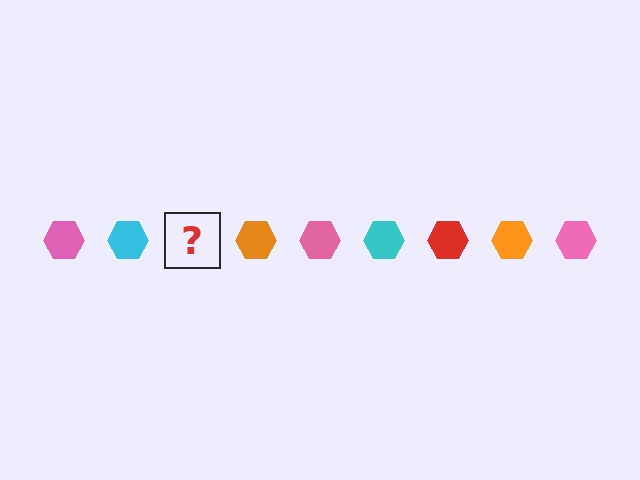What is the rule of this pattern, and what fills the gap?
The rule is that the pattern cycles through pink, cyan, red, orange hexagons. The gap should be filled with a red hexagon.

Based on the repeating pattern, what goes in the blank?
The blank should be a red hexagon.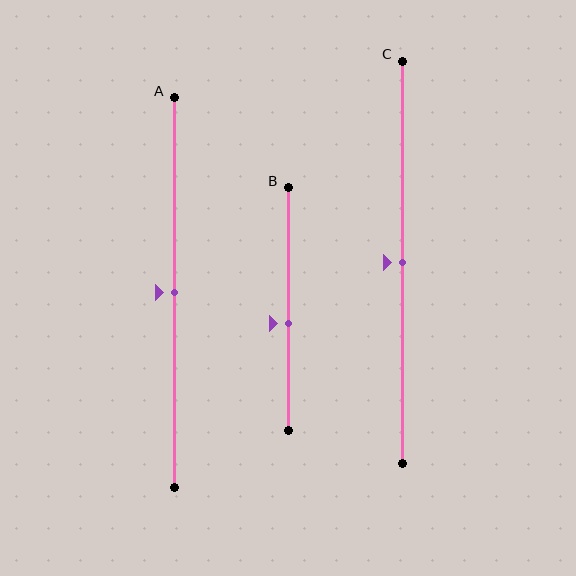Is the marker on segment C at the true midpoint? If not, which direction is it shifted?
Yes, the marker on segment C is at the true midpoint.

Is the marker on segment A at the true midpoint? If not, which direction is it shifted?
Yes, the marker on segment A is at the true midpoint.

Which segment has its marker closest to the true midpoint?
Segment A has its marker closest to the true midpoint.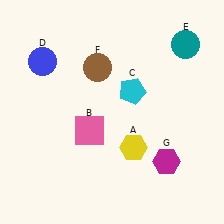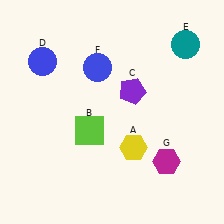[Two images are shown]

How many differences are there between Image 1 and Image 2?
There are 3 differences between the two images.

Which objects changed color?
B changed from pink to lime. C changed from cyan to purple. F changed from brown to blue.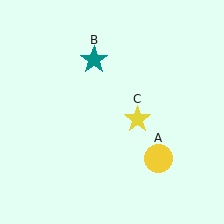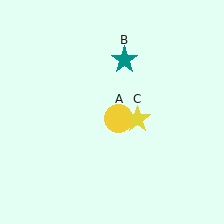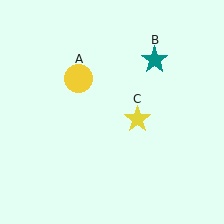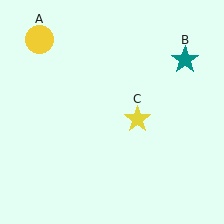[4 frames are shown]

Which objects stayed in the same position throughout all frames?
Yellow star (object C) remained stationary.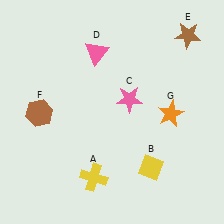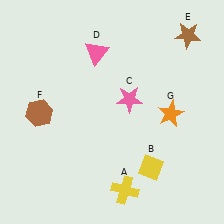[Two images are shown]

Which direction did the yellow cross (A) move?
The yellow cross (A) moved right.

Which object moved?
The yellow cross (A) moved right.